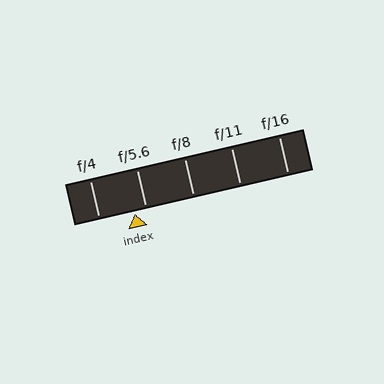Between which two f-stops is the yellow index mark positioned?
The index mark is between f/4 and f/5.6.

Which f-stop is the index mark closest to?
The index mark is closest to f/5.6.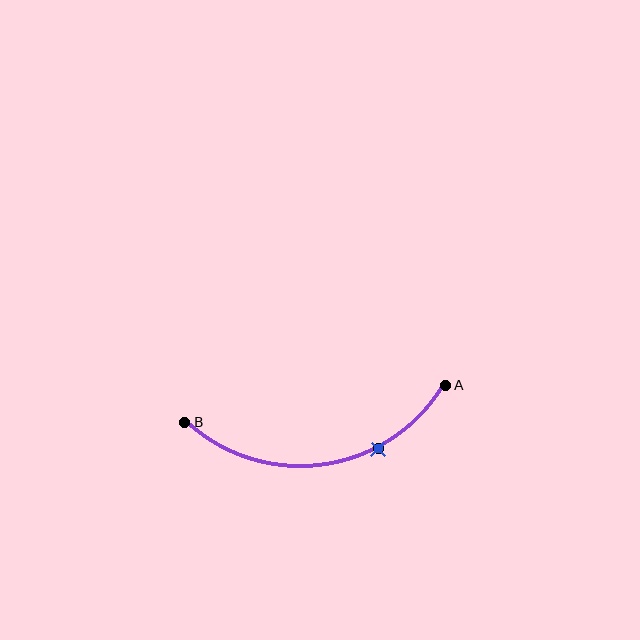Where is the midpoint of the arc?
The arc midpoint is the point on the curve farthest from the straight line joining A and B. It sits below that line.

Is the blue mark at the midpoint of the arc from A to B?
No. The blue mark lies on the arc but is closer to endpoint A. The arc midpoint would be at the point on the curve equidistant along the arc from both A and B.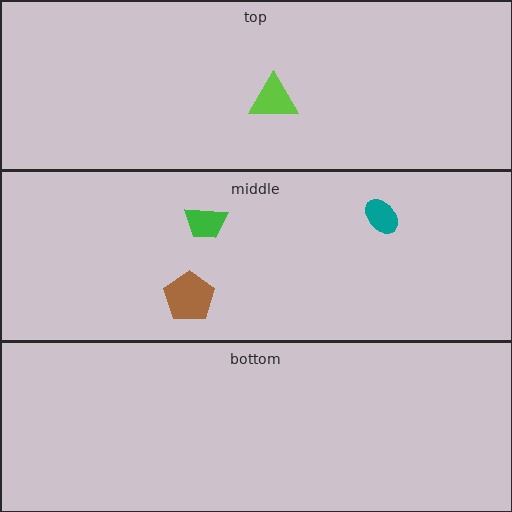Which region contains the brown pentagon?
The middle region.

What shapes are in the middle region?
The brown pentagon, the green trapezoid, the teal ellipse.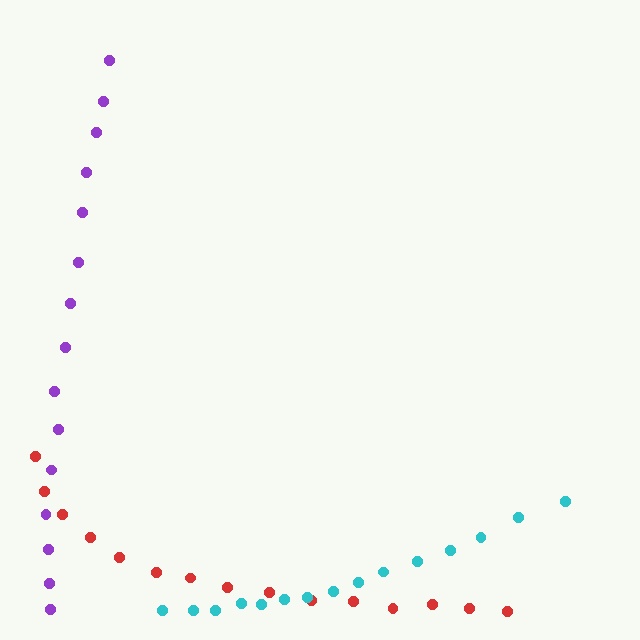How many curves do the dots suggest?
There are 3 distinct paths.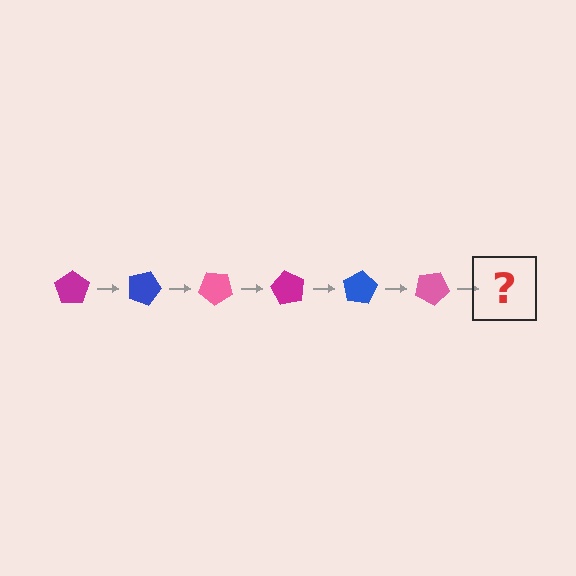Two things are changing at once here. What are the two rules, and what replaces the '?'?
The two rules are that it rotates 20 degrees each step and the color cycles through magenta, blue, and pink. The '?' should be a magenta pentagon, rotated 120 degrees from the start.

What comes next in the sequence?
The next element should be a magenta pentagon, rotated 120 degrees from the start.